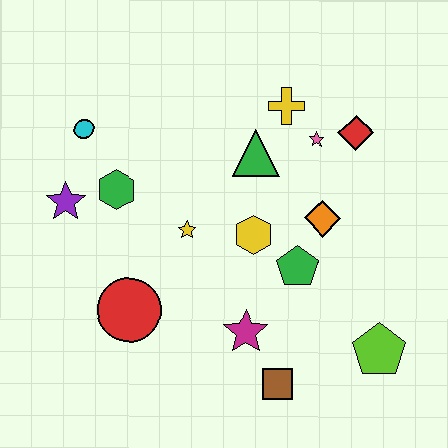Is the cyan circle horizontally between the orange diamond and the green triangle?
No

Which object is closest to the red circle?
The yellow star is closest to the red circle.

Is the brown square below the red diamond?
Yes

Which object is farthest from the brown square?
The cyan circle is farthest from the brown square.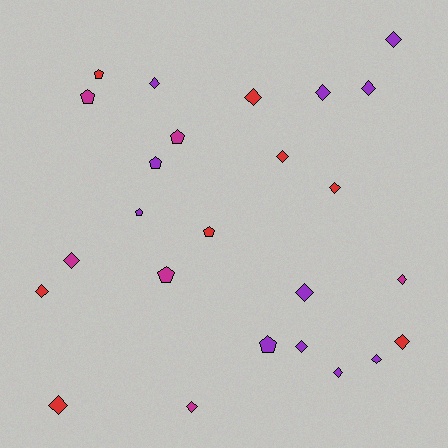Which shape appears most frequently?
Diamond, with 17 objects.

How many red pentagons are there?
There are 2 red pentagons.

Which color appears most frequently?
Purple, with 11 objects.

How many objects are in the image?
There are 25 objects.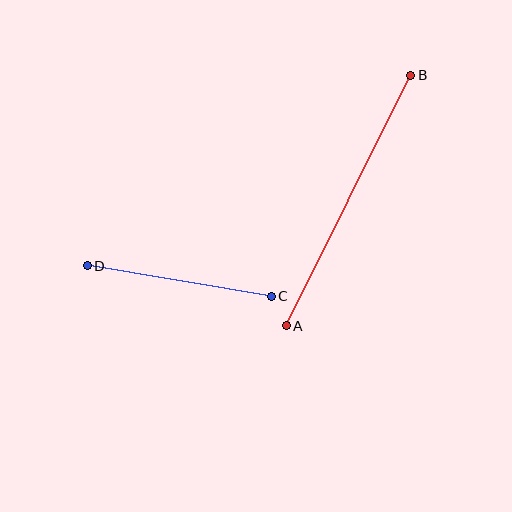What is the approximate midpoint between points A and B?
The midpoint is at approximately (348, 201) pixels.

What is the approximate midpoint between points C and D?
The midpoint is at approximately (179, 281) pixels.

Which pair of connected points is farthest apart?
Points A and B are farthest apart.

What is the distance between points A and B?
The distance is approximately 280 pixels.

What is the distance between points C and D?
The distance is approximately 186 pixels.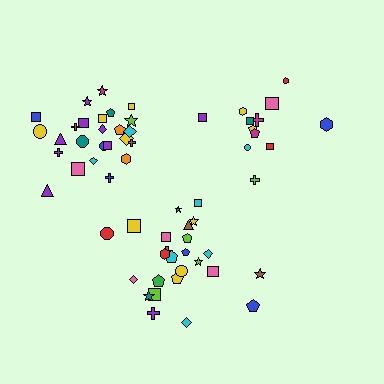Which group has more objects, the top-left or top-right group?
The top-left group.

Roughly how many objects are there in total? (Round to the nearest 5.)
Roughly 60 objects in total.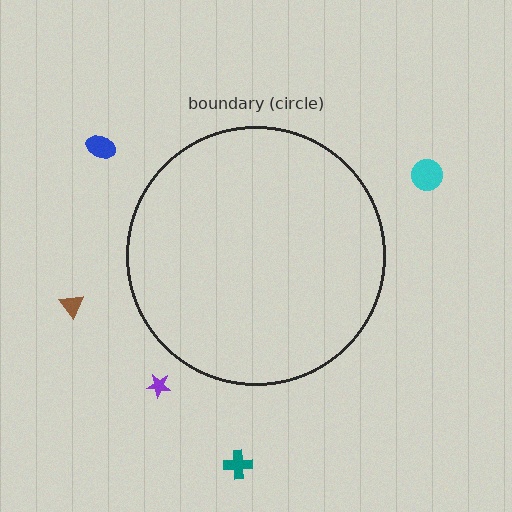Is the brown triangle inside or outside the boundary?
Outside.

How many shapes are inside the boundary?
0 inside, 5 outside.